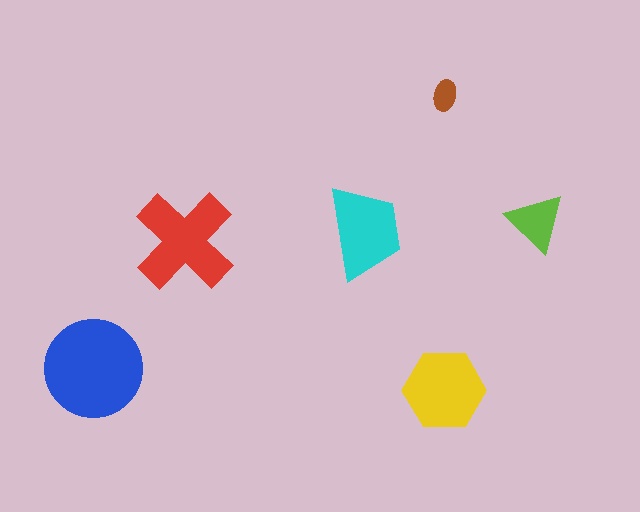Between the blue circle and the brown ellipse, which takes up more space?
The blue circle.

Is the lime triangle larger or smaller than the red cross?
Smaller.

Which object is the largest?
The blue circle.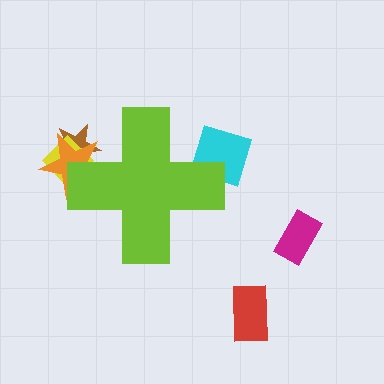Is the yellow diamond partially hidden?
Yes, the yellow diamond is partially hidden behind the lime cross.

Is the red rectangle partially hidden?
No, the red rectangle is fully visible.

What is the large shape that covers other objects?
A lime cross.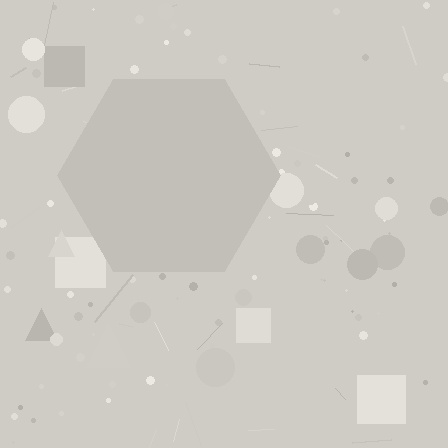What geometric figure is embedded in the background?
A hexagon is embedded in the background.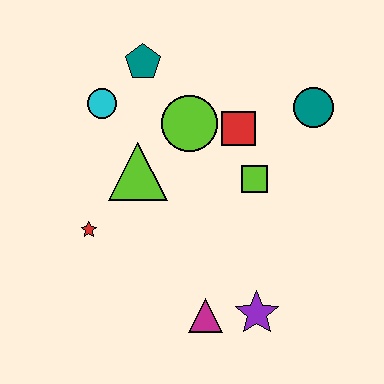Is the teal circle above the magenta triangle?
Yes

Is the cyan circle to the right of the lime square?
No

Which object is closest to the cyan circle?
The teal pentagon is closest to the cyan circle.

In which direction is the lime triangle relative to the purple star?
The lime triangle is above the purple star.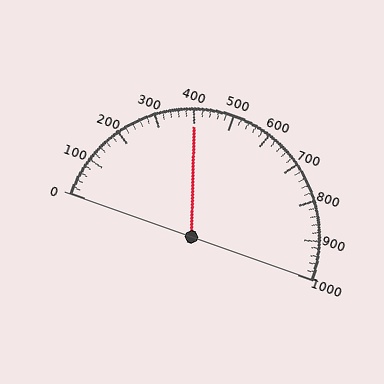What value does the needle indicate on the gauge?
The needle indicates approximately 400.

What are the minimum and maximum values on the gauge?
The gauge ranges from 0 to 1000.